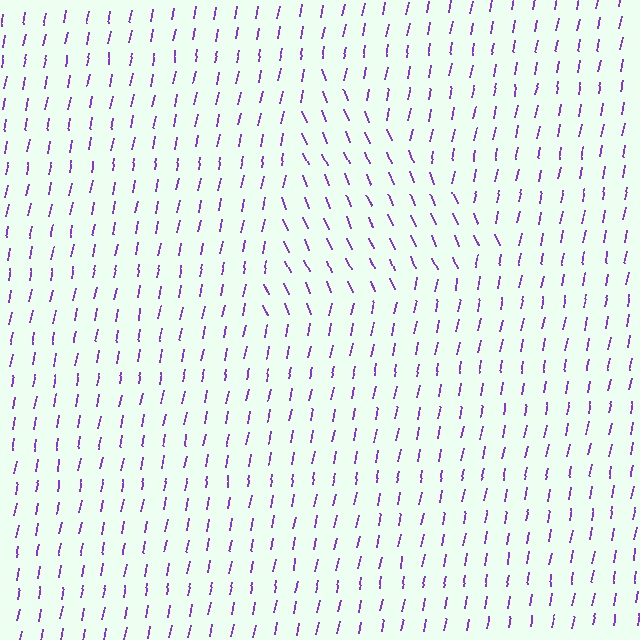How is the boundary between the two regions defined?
The boundary is defined purely by a change in line orientation (approximately 34 degrees difference). All lines are the same color and thickness.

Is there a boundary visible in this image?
Yes, there is a texture boundary formed by a change in line orientation.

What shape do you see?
I see a triangle.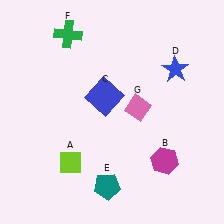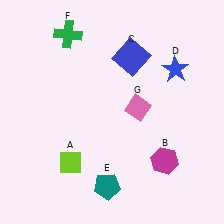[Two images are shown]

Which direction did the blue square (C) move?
The blue square (C) moved up.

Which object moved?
The blue square (C) moved up.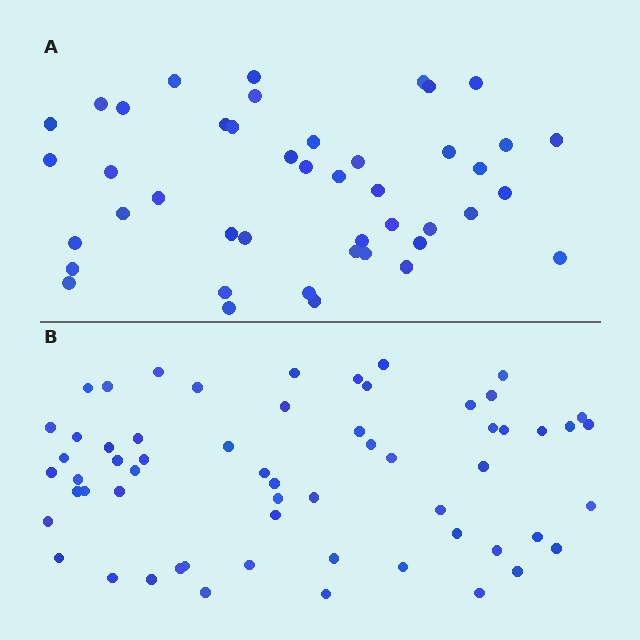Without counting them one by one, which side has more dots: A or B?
Region B (the bottom region) has more dots.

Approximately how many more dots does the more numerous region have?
Region B has approximately 15 more dots than region A.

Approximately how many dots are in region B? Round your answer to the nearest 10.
About 60 dots.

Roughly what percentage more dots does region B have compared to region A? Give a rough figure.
About 35% more.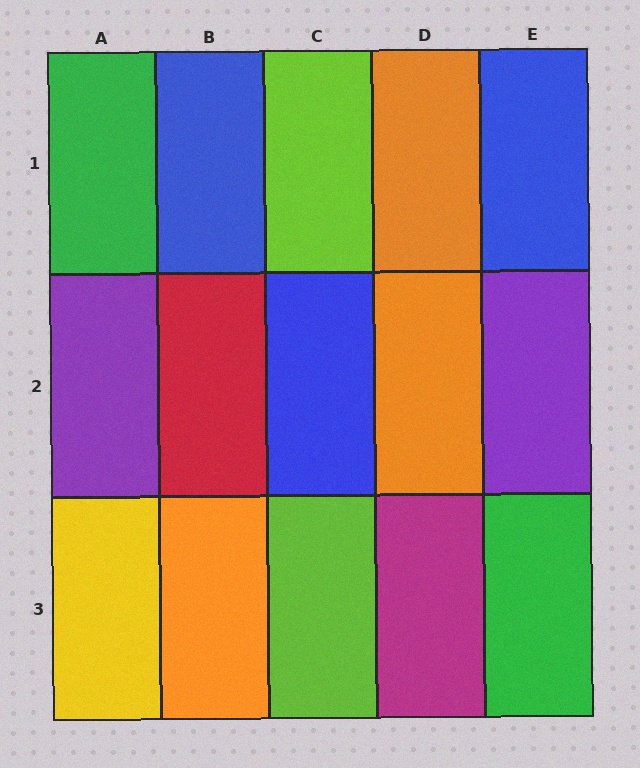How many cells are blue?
3 cells are blue.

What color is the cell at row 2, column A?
Purple.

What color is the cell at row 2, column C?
Blue.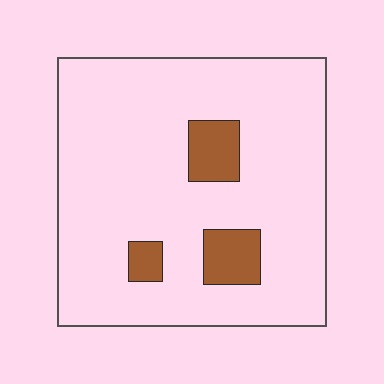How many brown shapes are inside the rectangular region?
3.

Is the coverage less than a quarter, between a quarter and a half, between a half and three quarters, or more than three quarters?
Less than a quarter.